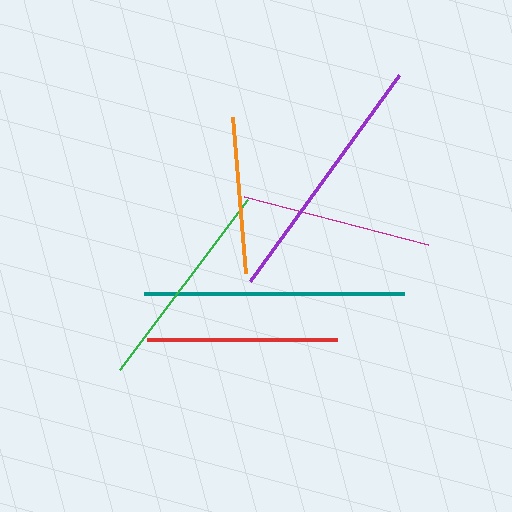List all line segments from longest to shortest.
From longest to shortest: teal, purple, green, red, magenta, orange.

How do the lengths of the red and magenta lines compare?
The red and magenta lines are approximately the same length.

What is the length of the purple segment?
The purple segment is approximately 254 pixels long.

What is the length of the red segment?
The red segment is approximately 190 pixels long.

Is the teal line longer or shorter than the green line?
The teal line is longer than the green line.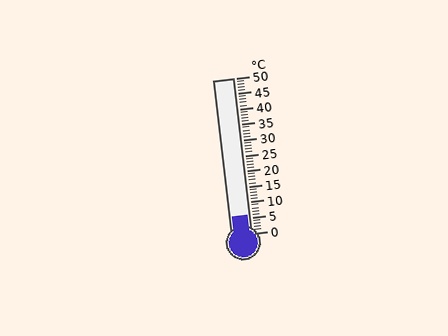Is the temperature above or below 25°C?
The temperature is below 25°C.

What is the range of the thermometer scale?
The thermometer scale ranges from 0°C to 50°C.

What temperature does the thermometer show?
The thermometer shows approximately 6°C.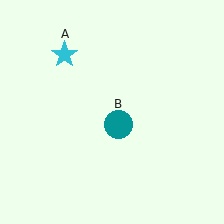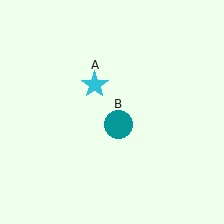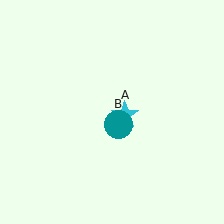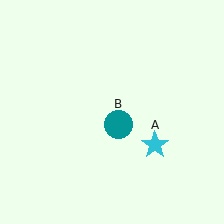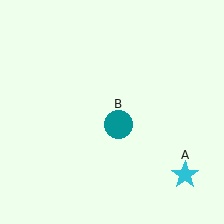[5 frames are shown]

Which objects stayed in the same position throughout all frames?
Teal circle (object B) remained stationary.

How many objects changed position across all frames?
1 object changed position: cyan star (object A).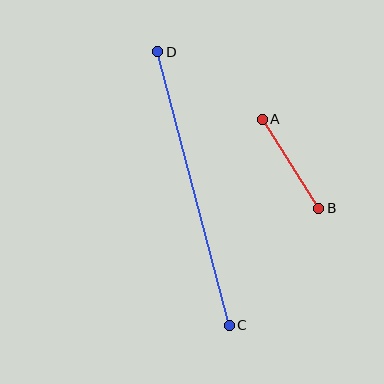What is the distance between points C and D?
The distance is approximately 283 pixels.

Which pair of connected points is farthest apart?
Points C and D are farthest apart.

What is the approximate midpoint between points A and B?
The midpoint is at approximately (291, 164) pixels.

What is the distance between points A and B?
The distance is approximately 106 pixels.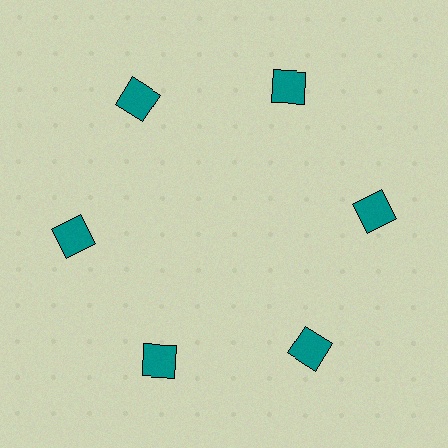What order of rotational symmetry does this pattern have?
This pattern has 6-fold rotational symmetry.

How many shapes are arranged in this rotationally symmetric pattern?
There are 6 shapes, arranged in 6 groups of 1.